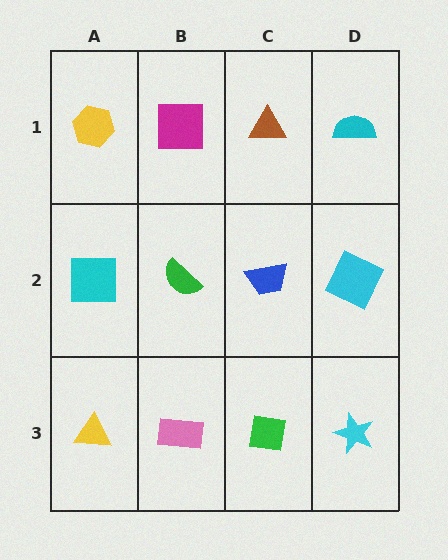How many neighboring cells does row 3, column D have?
2.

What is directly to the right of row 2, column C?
A cyan square.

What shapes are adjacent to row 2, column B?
A magenta square (row 1, column B), a pink rectangle (row 3, column B), a cyan square (row 2, column A), a blue trapezoid (row 2, column C).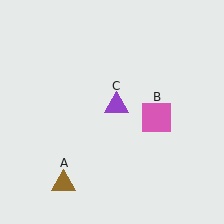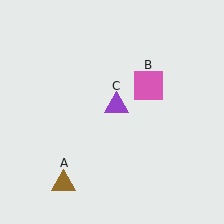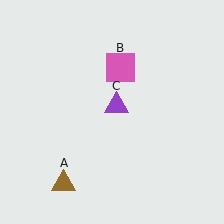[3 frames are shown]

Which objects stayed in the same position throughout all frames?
Brown triangle (object A) and purple triangle (object C) remained stationary.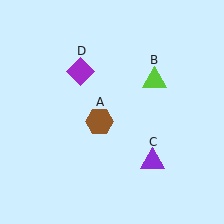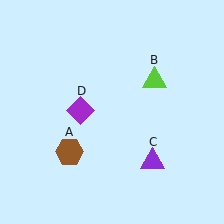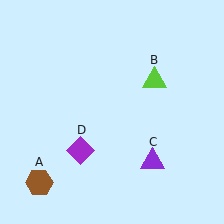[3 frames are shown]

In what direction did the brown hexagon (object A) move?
The brown hexagon (object A) moved down and to the left.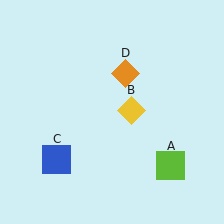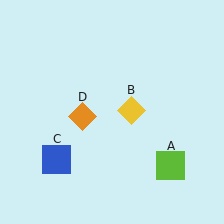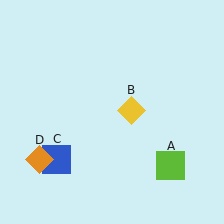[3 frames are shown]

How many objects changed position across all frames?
1 object changed position: orange diamond (object D).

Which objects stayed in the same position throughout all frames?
Lime square (object A) and yellow diamond (object B) and blue square (object C) remained stationary.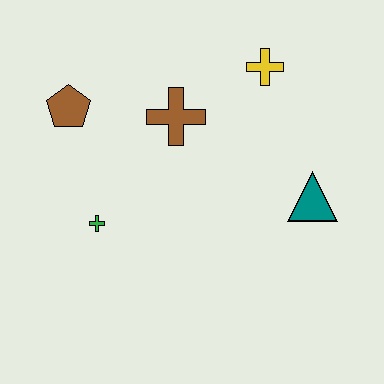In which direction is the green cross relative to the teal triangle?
The green cross is to the left of the teal triangle.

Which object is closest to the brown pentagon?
The brown cross is closest to the brown pentagon.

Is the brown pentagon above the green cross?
Yes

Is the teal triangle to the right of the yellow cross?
Yes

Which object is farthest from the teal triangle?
The brown pentagon is farthest from the teal triangle.